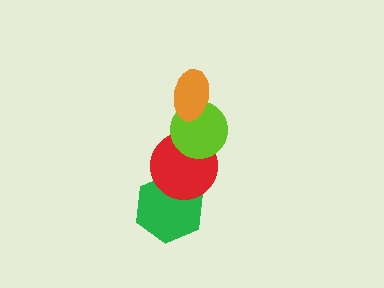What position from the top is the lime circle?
The lime circle is 2nd from the top.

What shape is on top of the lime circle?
The orange ellipse is on top of the lime circle.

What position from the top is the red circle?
The red circle is 3rd from the top.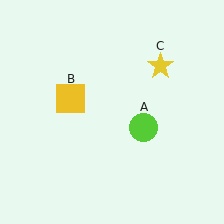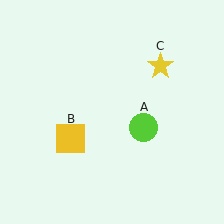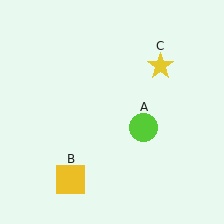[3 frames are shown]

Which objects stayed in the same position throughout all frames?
Lime circle (object A) and yellow star (object C) remained stationary.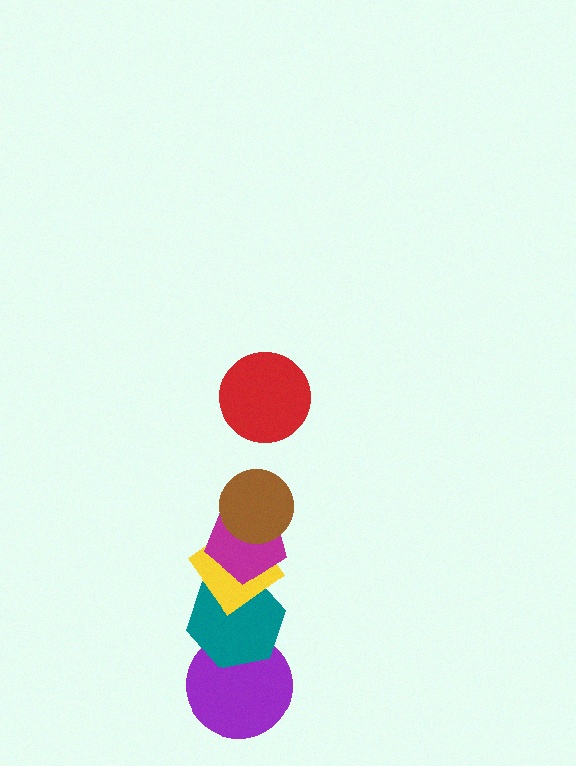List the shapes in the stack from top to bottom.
From top to bottom: the red circle, the brown circle, the magenta pentagon, the yellow diamond, the teal hexagon, the purple circle.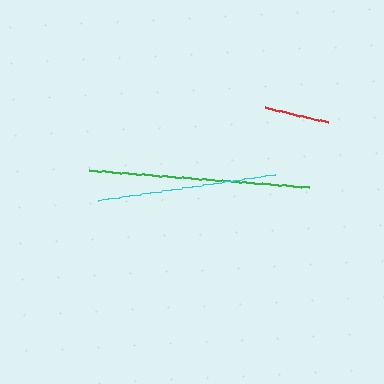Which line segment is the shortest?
The red line is the shortest at approximately 64 pixels.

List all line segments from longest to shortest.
From longest to shortest: green, cyan, red.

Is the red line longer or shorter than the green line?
The green line is longer than the red line.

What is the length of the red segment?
The red segment is approximately 64 pixels long.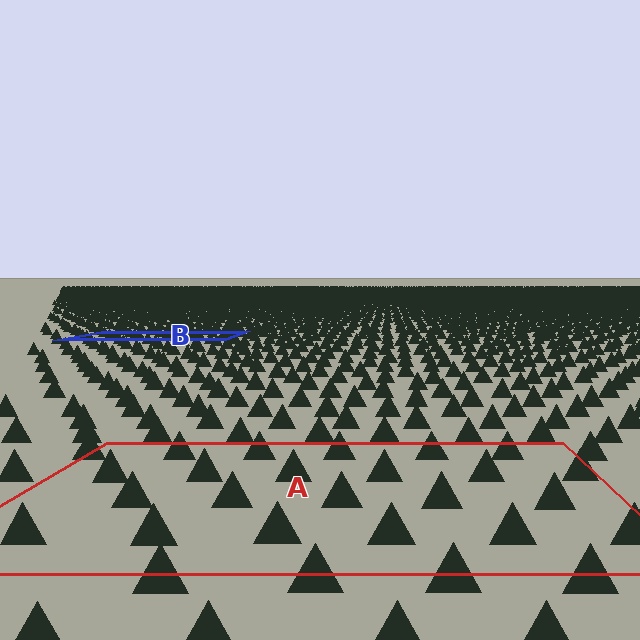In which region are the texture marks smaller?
The texture marks are smaller in region B, because it is farther away.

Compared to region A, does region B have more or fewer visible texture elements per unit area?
Region B has more texture elements per unit area — they are packed more densely because it is farther away.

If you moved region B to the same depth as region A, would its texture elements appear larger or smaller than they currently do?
They would appear larger. At a closer depth, the same texture elements are projected at a bigger on-screen size.